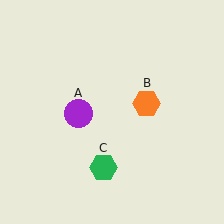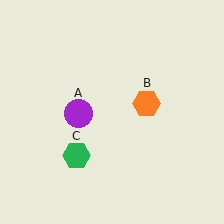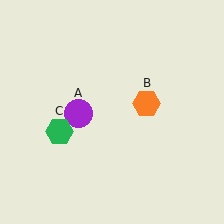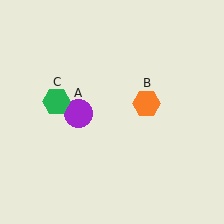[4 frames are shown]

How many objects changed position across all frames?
1 object changed position: green hexagon (object C).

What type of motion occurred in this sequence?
The green hexagon (object C) rotated clockwise around the center of the scene.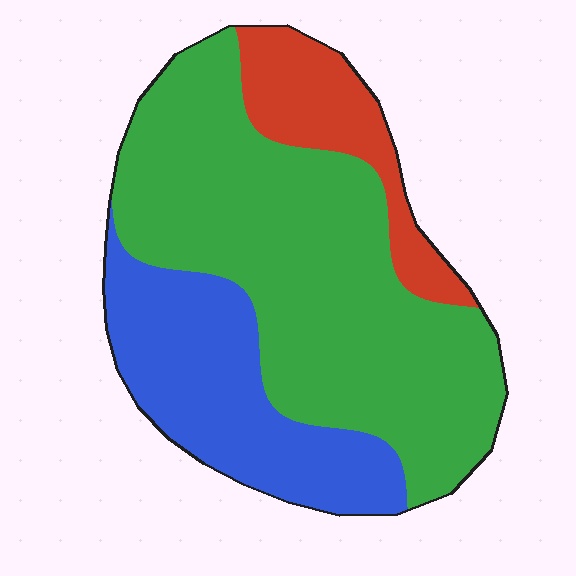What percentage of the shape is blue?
Blue takes up between a quarter and a half of the shape.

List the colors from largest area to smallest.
From largest to smallest: green, blue, red.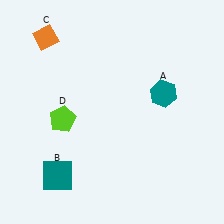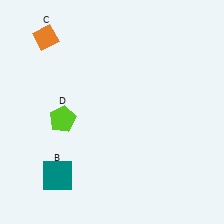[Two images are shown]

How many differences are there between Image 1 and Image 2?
There is 1 difference between the two images.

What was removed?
The teal hexagon (A) was removed in Image 2.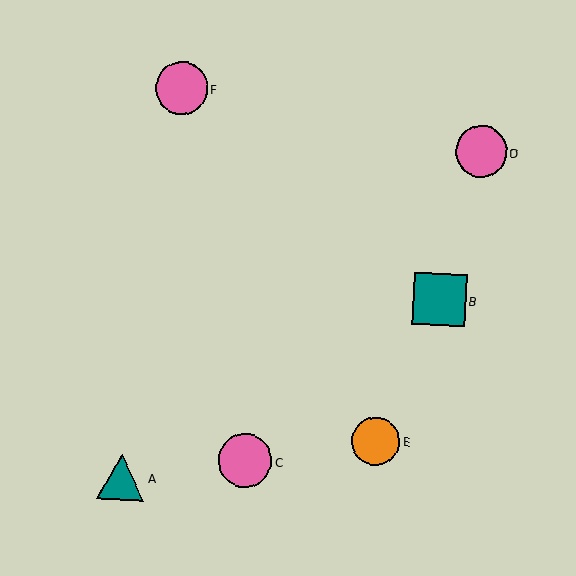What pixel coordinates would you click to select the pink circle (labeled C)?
Click at (245, 461) to select the pink circle C.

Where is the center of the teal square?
The center of the teal square is at (439, 300).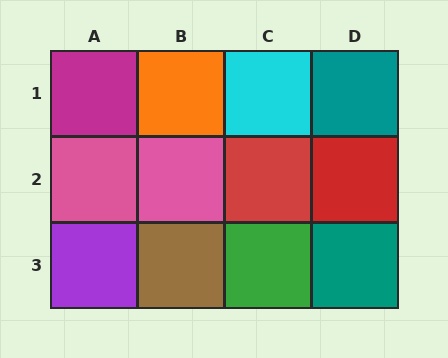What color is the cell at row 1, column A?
Magenta.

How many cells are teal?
2 cells are teal.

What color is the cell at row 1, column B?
Orange.